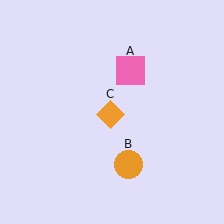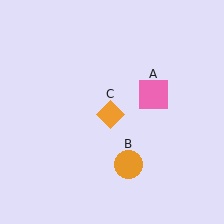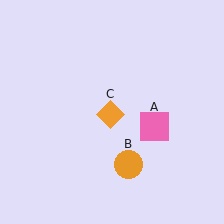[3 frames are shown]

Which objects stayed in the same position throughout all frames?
Orange circle (object B) and orange diamond (object C) remained stationary.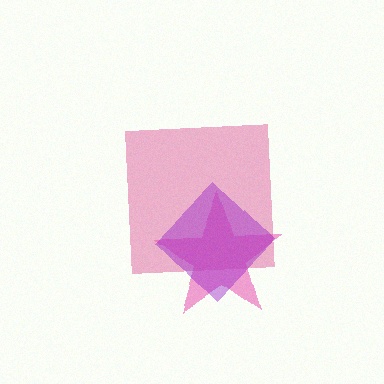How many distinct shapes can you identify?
There are 3 distinct shapes: a magenta square, a pink star, a purple diamond.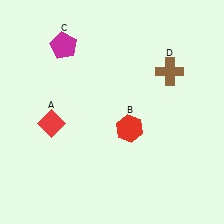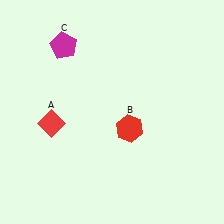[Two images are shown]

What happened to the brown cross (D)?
The brown cross (D) was removed in Image 2. It was in the top-right area of Image 1.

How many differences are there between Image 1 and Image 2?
There is 1 difference between the two images.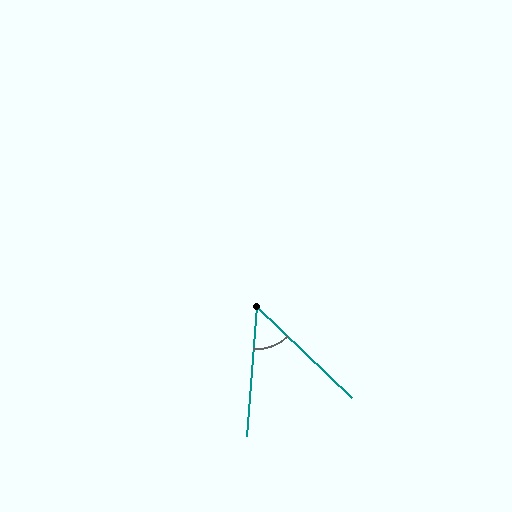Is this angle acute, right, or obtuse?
It is acute.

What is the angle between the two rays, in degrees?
Approximately 50 degrees.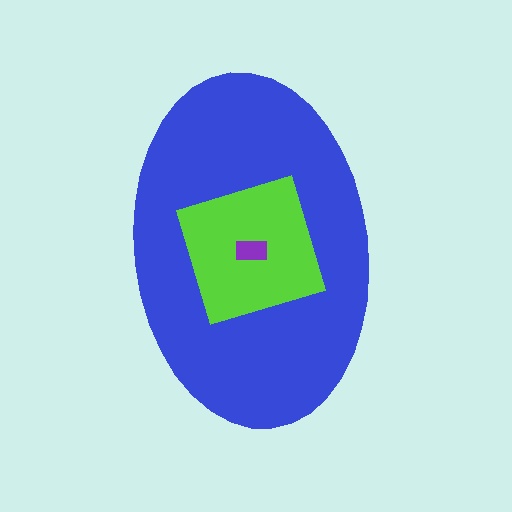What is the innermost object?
The purple rectangle.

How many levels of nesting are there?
3.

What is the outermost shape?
The blue ellipse.